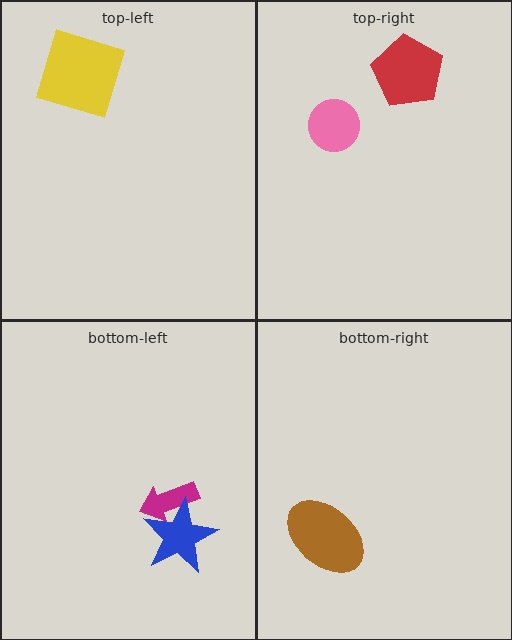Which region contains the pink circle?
The top-right region.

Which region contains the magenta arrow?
The bottom-left region.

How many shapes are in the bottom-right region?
1.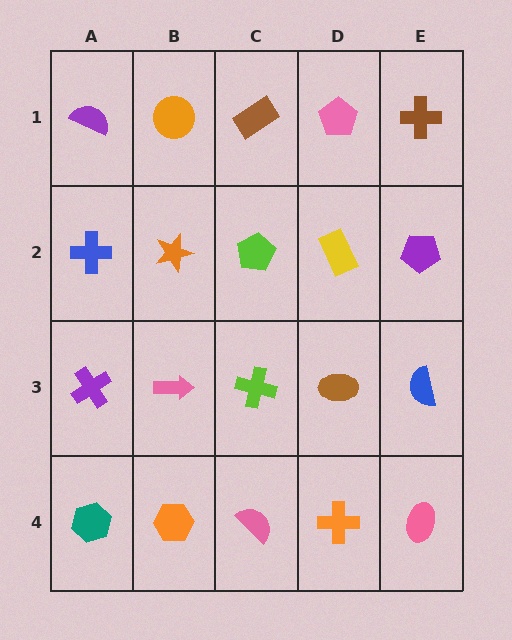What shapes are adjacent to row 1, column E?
A purple pentagon (row 2, column E), a pink pentagon (row 1, column D).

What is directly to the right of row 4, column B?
A pink semicircle.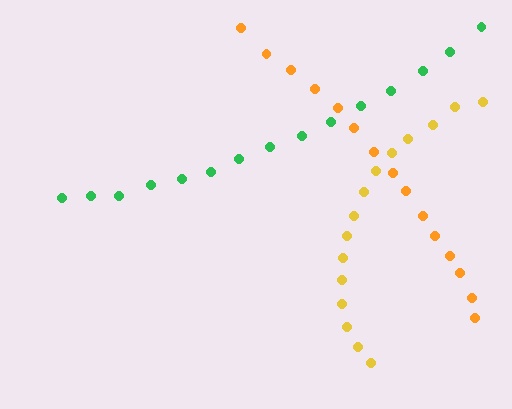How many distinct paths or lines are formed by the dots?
There are 3 distinct paths.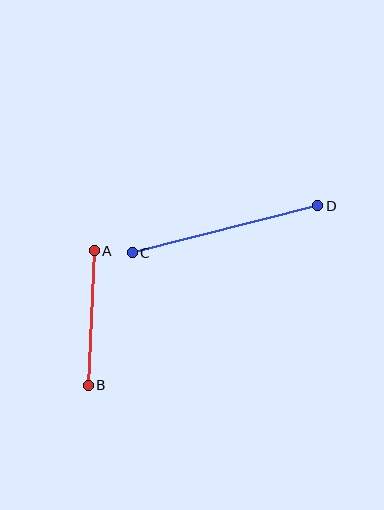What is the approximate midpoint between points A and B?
The midpoint is at approximately (91, 318) pixels.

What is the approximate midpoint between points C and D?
The midpoint is at approximately (225, 229) pixels.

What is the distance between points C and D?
The distance is approximately 192 pixels.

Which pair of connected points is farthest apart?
Points C and D are farthest apart.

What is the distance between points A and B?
The distance is approximately 134 pixels.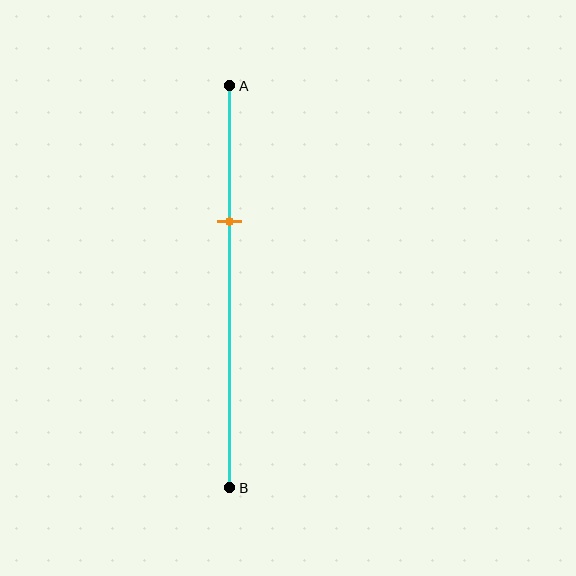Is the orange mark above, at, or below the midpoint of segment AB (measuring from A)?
The orange mark is above the midpoint of segment AB.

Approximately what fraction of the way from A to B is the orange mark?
The orange mark is approximately 35% of the way from A to B.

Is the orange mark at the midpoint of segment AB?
No, the mark is at about 35% from A, not at the 50% midpoint.